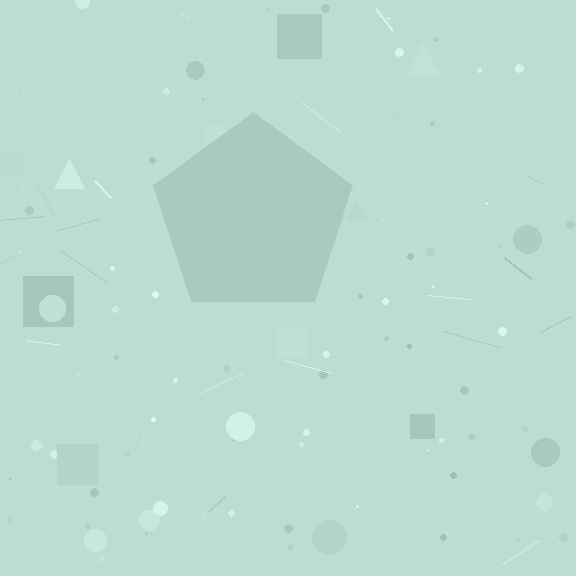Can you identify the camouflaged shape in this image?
The camouflaged shape is a pentagon.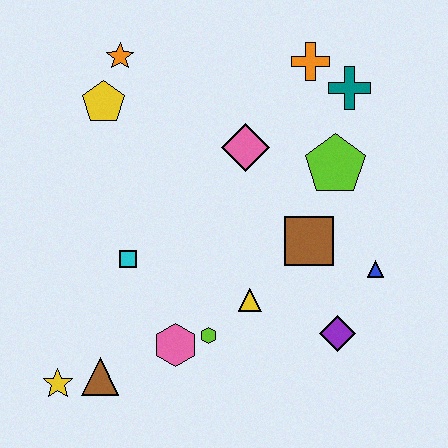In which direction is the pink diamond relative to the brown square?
The pink diamond is above the brown square.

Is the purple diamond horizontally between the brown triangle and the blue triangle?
Yes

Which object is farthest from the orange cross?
The yellow star is farthest from the orange cross.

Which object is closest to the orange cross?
The teal cross is closest to the orange cross.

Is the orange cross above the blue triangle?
Yes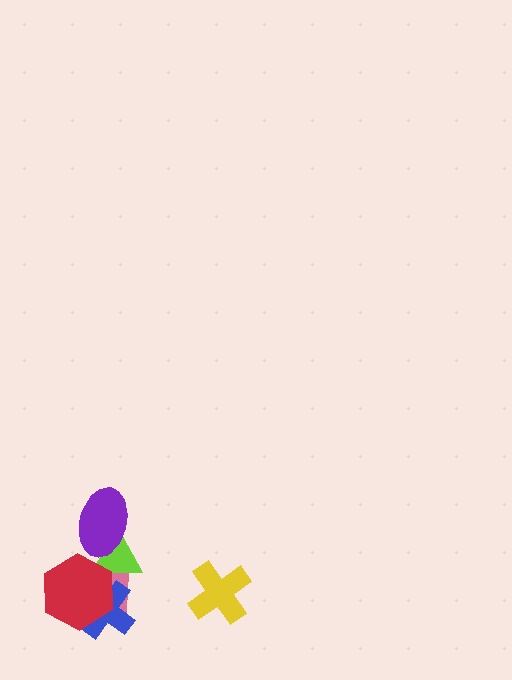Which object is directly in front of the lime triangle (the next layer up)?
The purple ellipse is directly in front of the lime triangle.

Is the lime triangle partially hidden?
Yes, it is partially covered by another shape.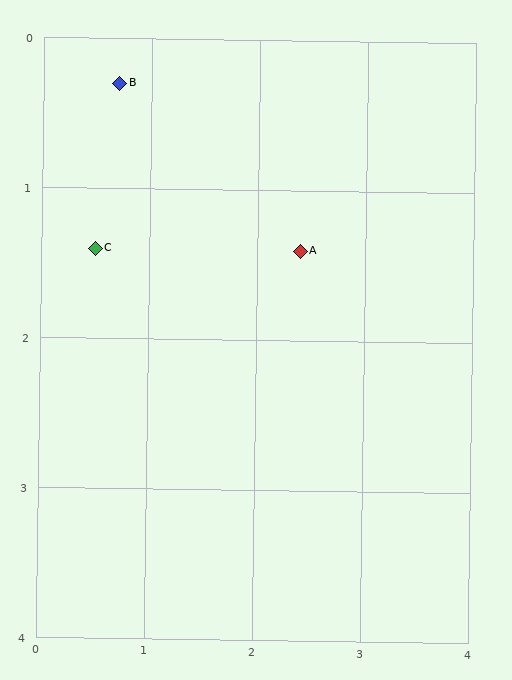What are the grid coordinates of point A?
Point A is at approximately (2.4, 1.4).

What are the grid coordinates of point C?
Point C is at approximately (0.5, 1.4).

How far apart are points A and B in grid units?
Points A and B are about 2.0 grid units apart.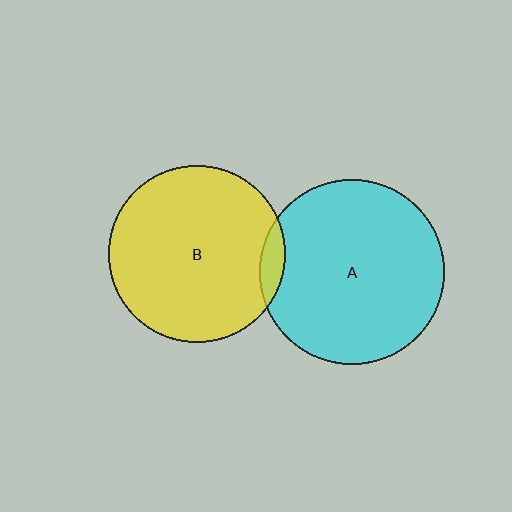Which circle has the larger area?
Circle A (cyan).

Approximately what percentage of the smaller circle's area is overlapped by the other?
Approximately 5%.